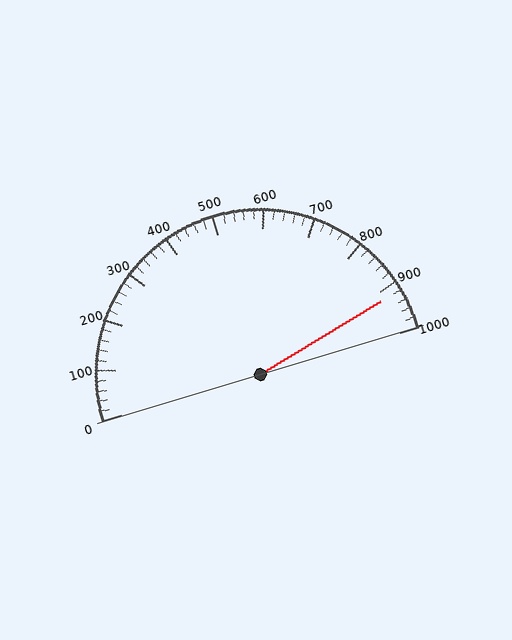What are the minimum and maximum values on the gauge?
The gauge ranges from 0 to 1000.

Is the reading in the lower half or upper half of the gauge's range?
The reading is in the upper half of the range (0 to 1000).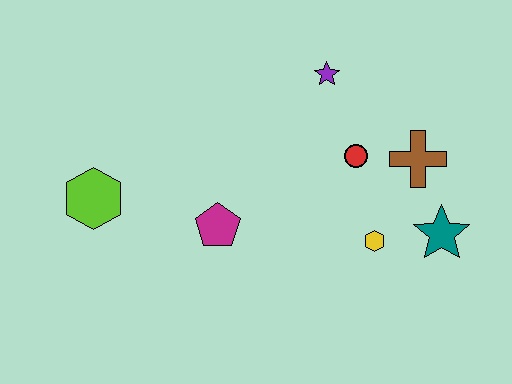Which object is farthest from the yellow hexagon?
The lime hexagon is farthest from the yellow hexagon.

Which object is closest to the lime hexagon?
The magenta pentagon is closest to the lime hexagon.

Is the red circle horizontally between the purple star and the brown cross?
Yes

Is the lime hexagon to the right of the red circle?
No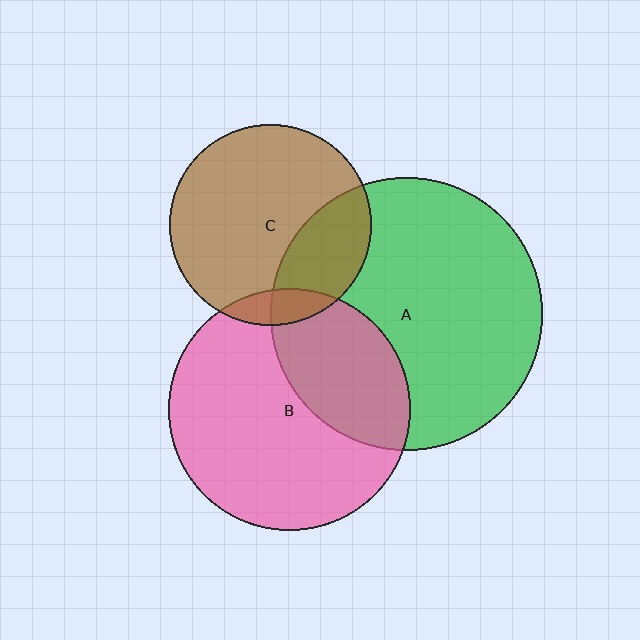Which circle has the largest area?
Circle A (green).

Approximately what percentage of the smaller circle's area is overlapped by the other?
Approximately 25%.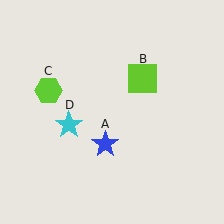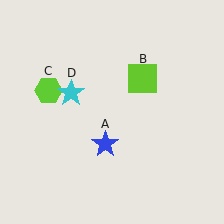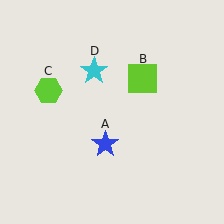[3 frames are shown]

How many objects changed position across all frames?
1 object changed position: cyan star (object D).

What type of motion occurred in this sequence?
The cyan star (object D) rotated clockwise around the center of the scene.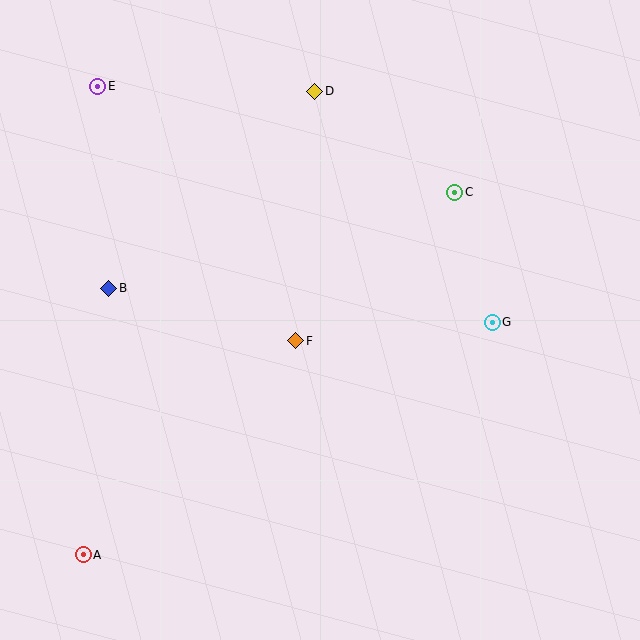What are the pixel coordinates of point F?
Point F is at (296, 341).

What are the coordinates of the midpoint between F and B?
The midpoint between F and B is at (202, 315).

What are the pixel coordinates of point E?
Point E is at (98, 86).